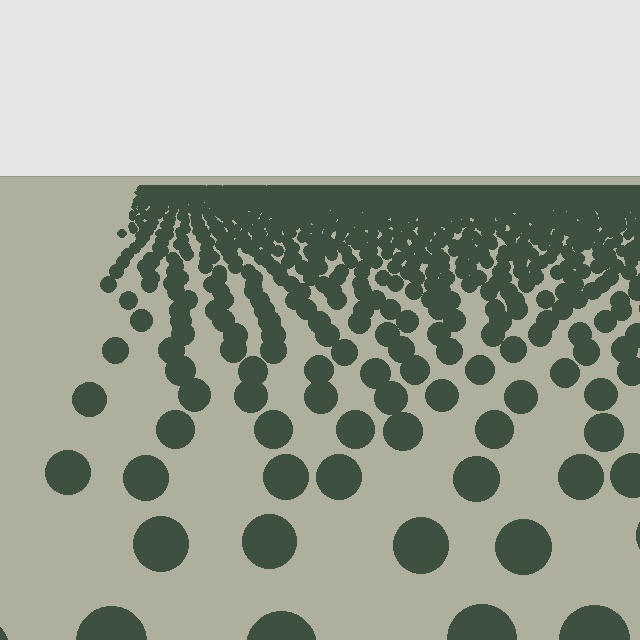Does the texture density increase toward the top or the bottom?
Density increases toward the top.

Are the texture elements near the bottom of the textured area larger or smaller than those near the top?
Larger. Near the bottom, elements are closer to the viewer and appear at a bigger on-screen size.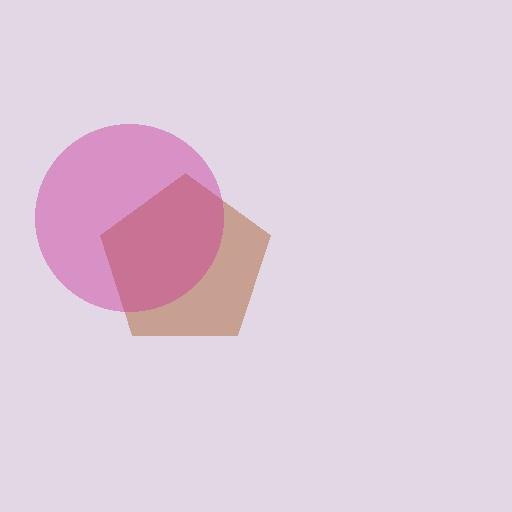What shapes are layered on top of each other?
The layered shapes are: a brown pentagon, a magenta circle.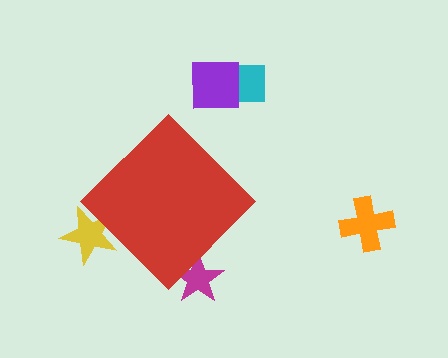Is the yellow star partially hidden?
Yes, the yellow star is partially hidden behind the red diamond.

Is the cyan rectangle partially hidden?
No, the cyan rectangle is fully visible.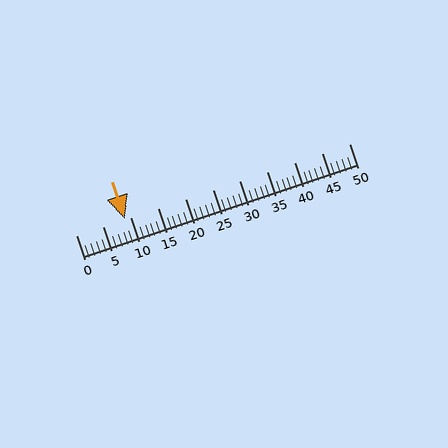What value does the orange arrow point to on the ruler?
The orange arrow points to approximately 9.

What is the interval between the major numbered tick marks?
The major tick marks are spaced 5 units apart.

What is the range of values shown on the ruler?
The ruler shows values from 0 to 50.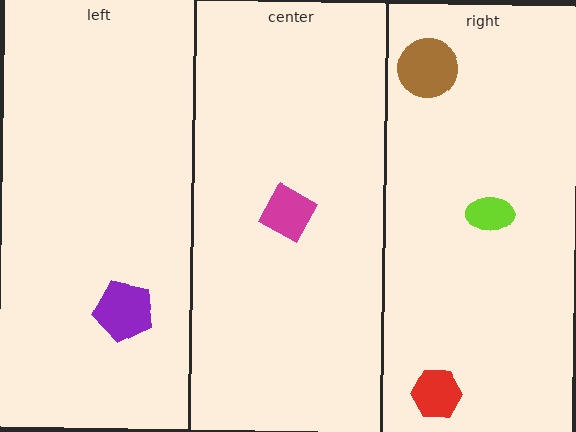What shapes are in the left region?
The purple pentagon.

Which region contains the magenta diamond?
The center region.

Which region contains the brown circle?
The right region.